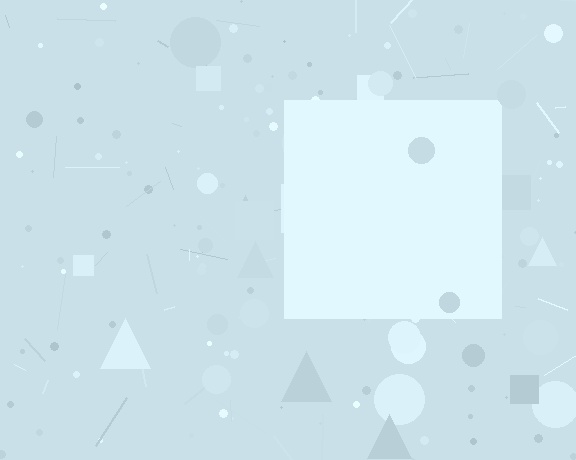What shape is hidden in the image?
A square is hidden in the image.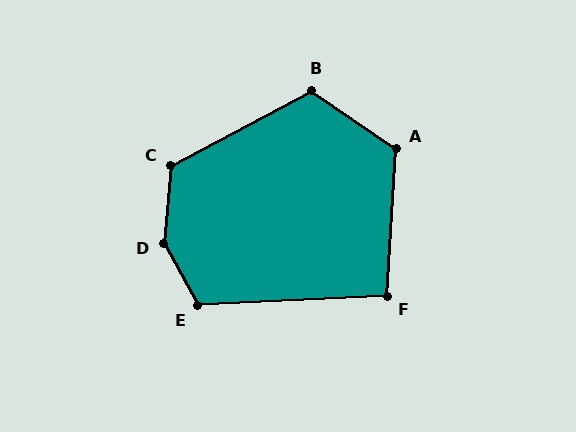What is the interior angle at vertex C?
Approximately 123 degrees (obtuse).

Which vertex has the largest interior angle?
D, at approximately 146 degrees.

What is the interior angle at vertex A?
Approximately 121 degrees (obtuse).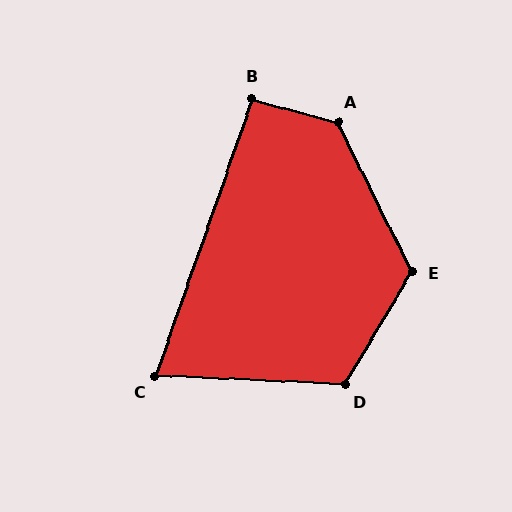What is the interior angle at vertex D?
Approximately 118 degrees (obtuse).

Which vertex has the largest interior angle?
A, at approximately 131 degrees.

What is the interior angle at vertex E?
Approximately 123 degrees (obtuse).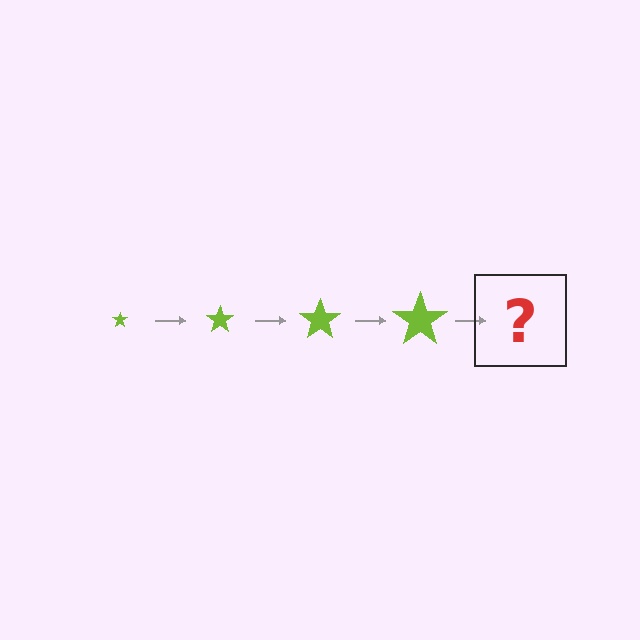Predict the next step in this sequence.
The next step is a lime star, larger than the previous one.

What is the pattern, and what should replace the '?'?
The pattern is that the star gets progressively larger each step. The '?' should be a lime star, larger than the previous one.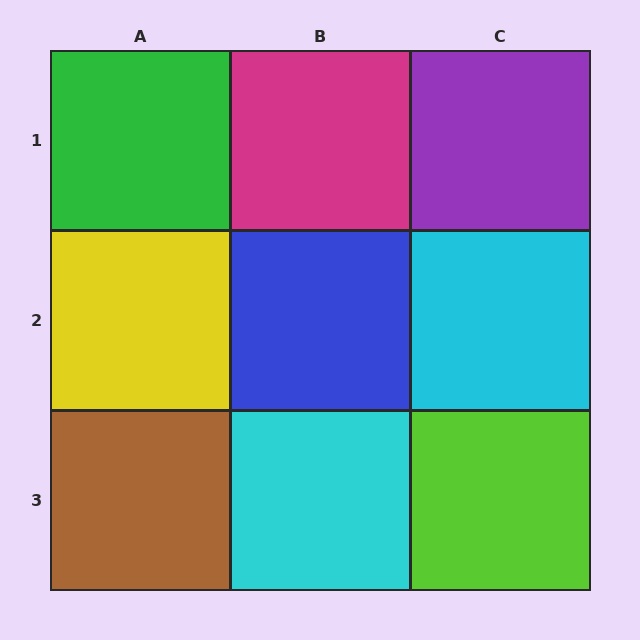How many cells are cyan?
2 cells are cyan.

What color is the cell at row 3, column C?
Lime.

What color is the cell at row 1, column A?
Green.